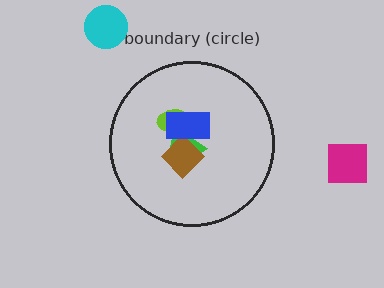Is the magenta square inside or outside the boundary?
Outside.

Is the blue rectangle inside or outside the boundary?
Inside.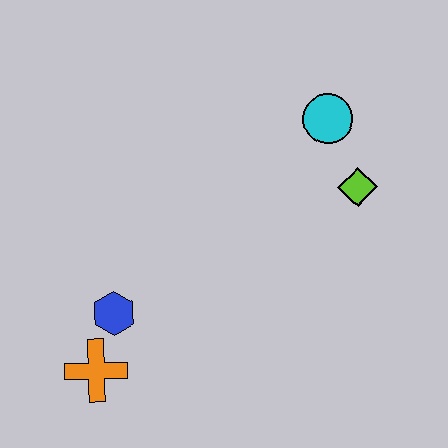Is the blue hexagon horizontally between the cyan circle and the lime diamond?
No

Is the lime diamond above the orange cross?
Yes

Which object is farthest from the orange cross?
The cyan circle is farthest from the orange cross.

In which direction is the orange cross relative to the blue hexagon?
The orange cross is below the blue hexagon.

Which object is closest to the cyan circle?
The lime diamond is closest to the cyan circle.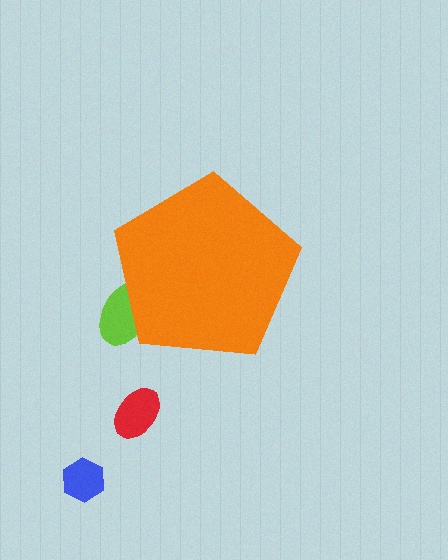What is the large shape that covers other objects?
An orange pentagon.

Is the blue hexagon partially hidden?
No, the blue hexagon is fully visible.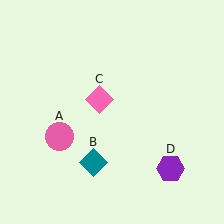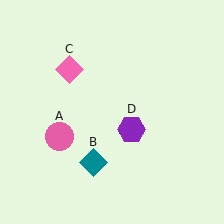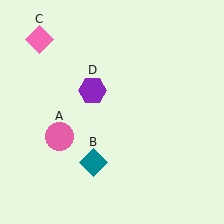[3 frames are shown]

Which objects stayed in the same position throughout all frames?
Pink circle (object A) and teal diamond (object B) remained stationary.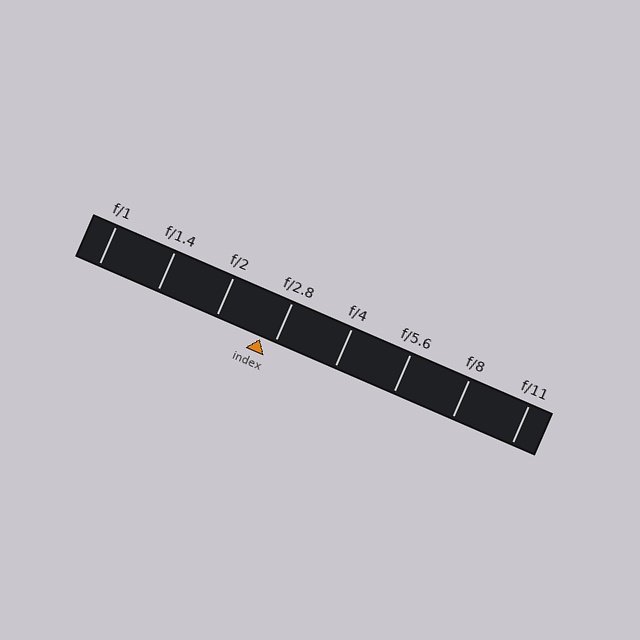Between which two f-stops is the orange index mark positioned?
The index mark is between f/2 and f/2.8.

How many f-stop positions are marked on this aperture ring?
There are 8 f-stop positions marked.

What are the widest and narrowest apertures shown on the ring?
The widest aperture shown is f/1 and the narrowest is f/11.